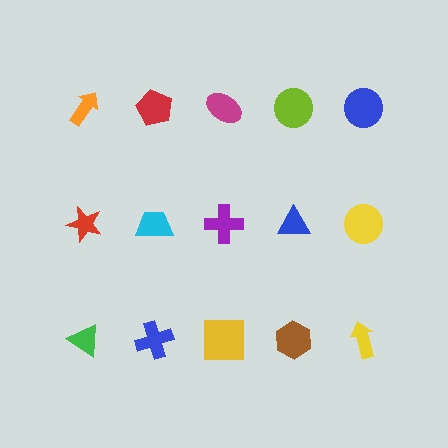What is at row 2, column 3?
A purple cross.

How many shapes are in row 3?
5 shapes.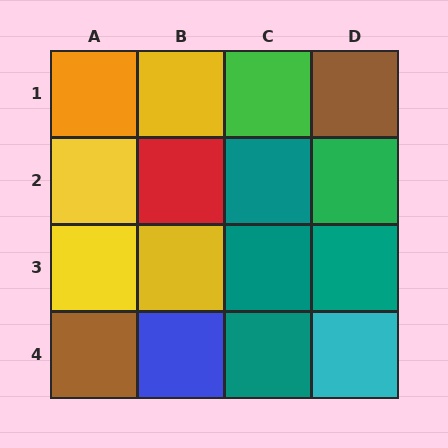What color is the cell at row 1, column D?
Brown.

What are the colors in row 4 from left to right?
Brown, blue, teal, cyan.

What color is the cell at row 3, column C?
Teal.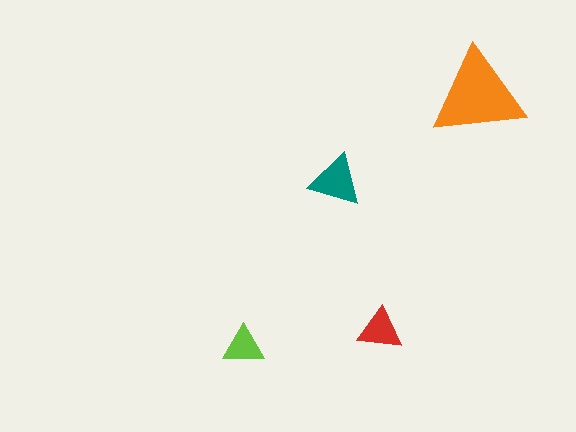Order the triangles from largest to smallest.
the orange one, the teal one, the red one, the lime one.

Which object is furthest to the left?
The lime triangle is leftmost.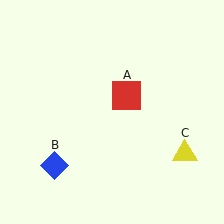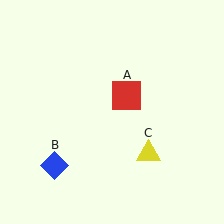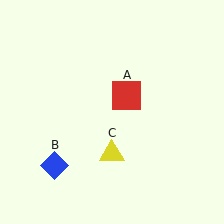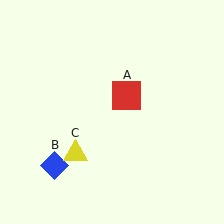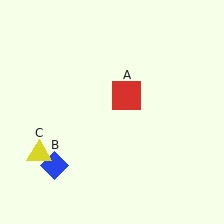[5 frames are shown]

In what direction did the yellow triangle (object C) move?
The yellow triangle (object C) moved left.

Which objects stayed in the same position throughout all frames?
Red square (object A) and blue diamond (object B) remained stationary.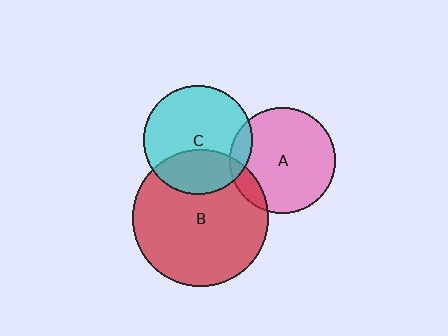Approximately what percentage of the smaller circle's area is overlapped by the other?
Approximately 10%.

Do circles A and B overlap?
Yes.